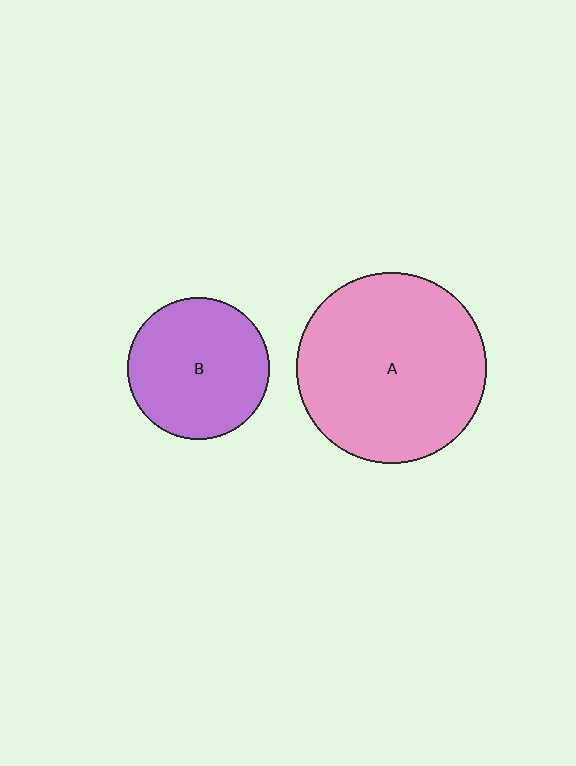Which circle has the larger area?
Circle A (pink).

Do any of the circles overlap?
No, none of the circles overlap.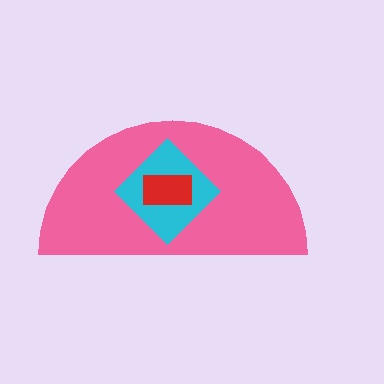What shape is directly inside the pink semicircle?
The cyan diamond.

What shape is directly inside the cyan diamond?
The red rectangle.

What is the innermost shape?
The red rectangle.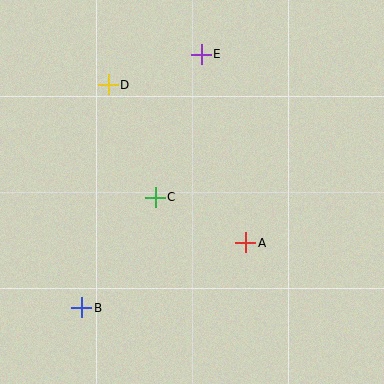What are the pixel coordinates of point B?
Point B is at (82, 308).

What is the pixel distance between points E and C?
The distance between E and C is 150 pixels.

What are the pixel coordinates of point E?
Point E is at (201, 54).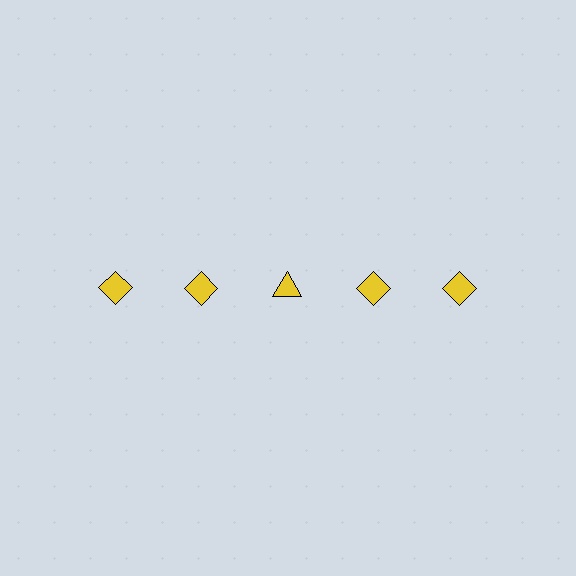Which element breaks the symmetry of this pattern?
The yellow triangle in the top row, center column breaks the symmetry. All other shapes are yellow diamonds.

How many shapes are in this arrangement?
There are 5 shapes arranged in a grid pattern.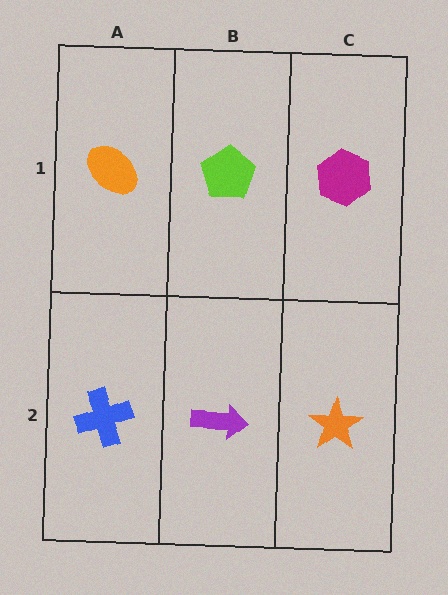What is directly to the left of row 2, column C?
A purple arrow.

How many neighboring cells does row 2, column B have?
3.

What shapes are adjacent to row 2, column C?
A magenta hexagon (row 1, column C), a purple arrow (row 2, column B).